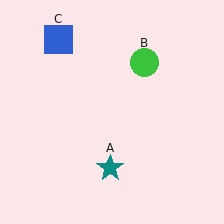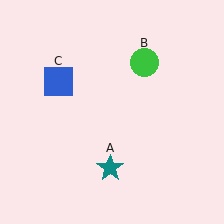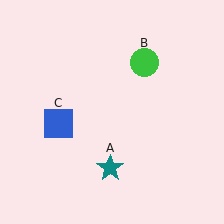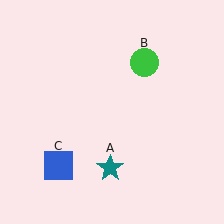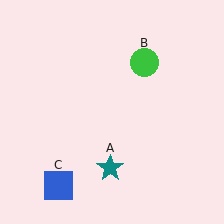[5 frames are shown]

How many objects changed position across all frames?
1 object changed position: blue square (object C).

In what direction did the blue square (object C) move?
The blue square (object C) moved down.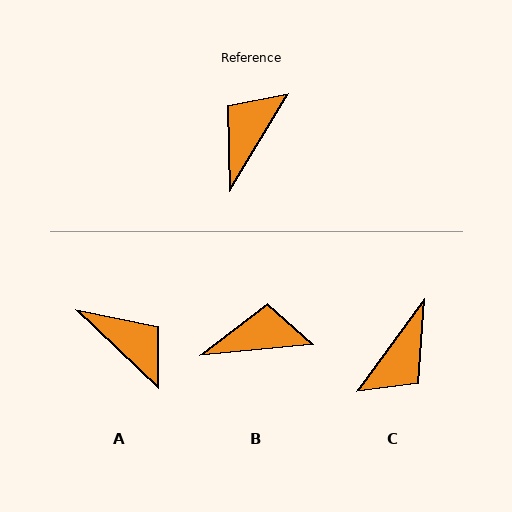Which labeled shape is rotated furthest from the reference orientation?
C, about 175 degrees away.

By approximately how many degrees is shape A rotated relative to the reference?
Approximately 102 degrees clockwise.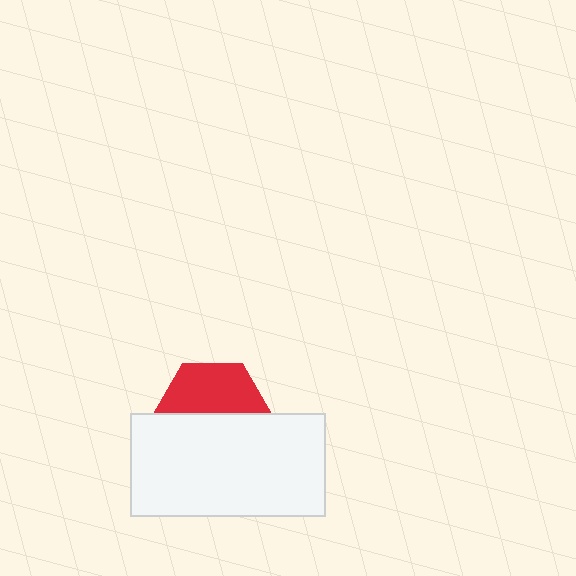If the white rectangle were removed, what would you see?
You would see the complete red hexagon.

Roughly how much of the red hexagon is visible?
About half of it is visible (roughly 48%).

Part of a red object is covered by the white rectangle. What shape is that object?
It is a hexagon.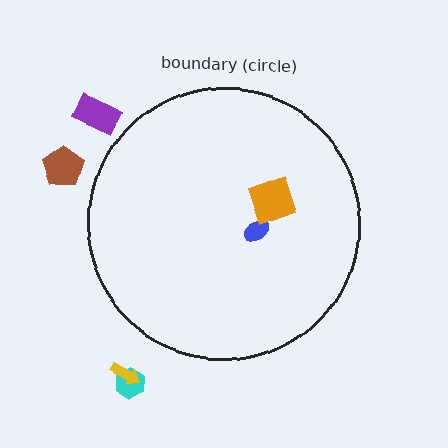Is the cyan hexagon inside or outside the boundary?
Outside.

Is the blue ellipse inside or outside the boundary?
Inside.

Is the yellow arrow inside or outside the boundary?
Outside.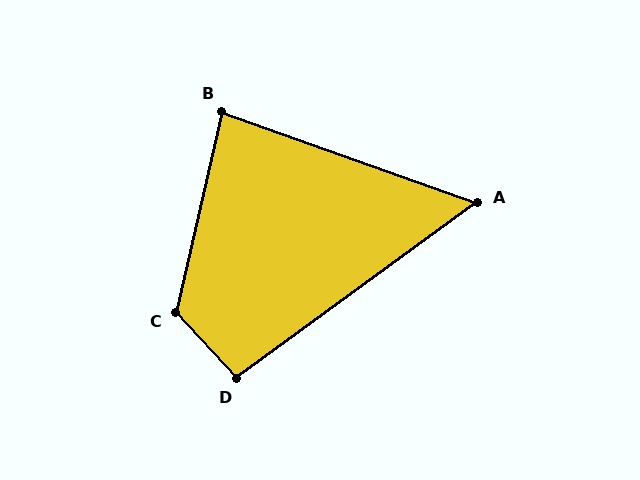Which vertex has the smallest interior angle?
A, at approximately 56 degrees.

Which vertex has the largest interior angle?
C, at approximately 124 degrees.